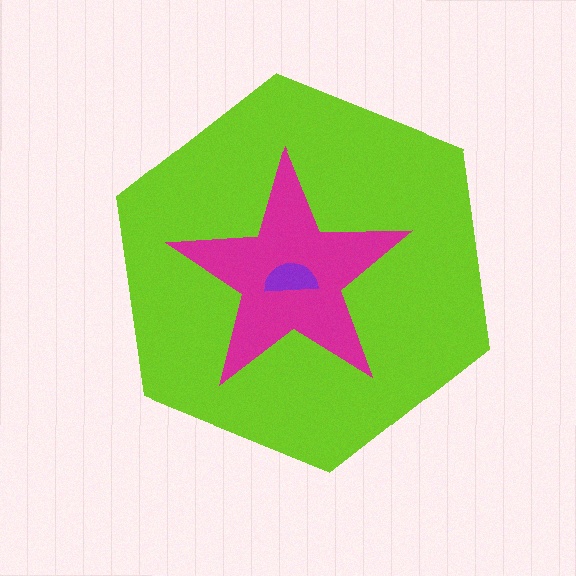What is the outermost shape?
The lime hexagon.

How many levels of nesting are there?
3.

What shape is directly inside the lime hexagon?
The magenta star.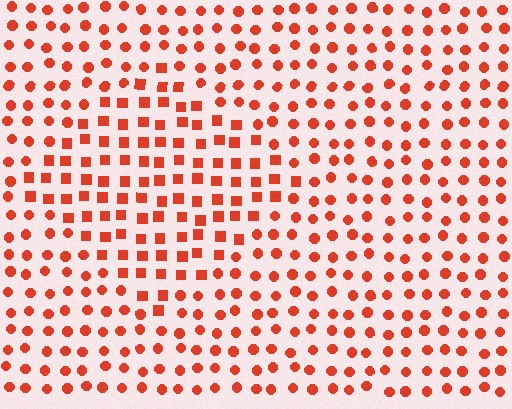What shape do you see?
I see a diamond.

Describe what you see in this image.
The image is filled with small red elements arranged in a uniform grid. A diamond-shaped region contains squares, while the surrounding area contains circles. The boundary is defined purely by the change in element shape.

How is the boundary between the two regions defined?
The boundary is defined by a change in element shape: squares inside vs. circles outside. All elements share the same color and spacing.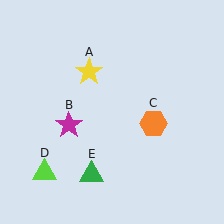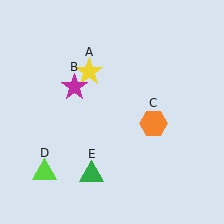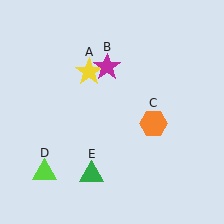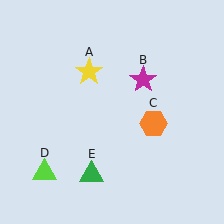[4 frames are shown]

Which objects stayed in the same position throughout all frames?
Yellow star (object A) and orange hexagon (object C) and lime triangle (object D) and green triangle (object E) remained stationary.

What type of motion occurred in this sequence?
The magenta star (object B) rotated clockwise around the center of the scene.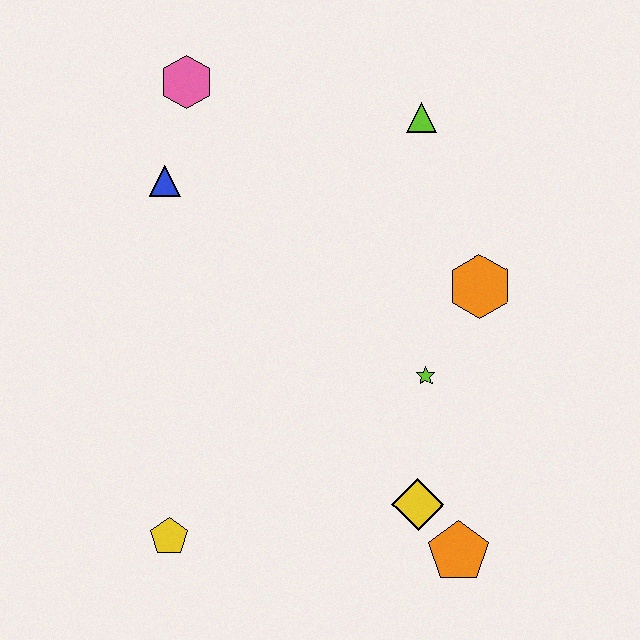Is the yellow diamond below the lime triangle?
Yes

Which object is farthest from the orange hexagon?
The yellow pentagon is farthest from the orange hexagon.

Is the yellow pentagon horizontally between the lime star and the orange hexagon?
No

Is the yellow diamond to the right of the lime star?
No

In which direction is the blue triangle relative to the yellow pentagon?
The blue triangle is above the yellow pentagon.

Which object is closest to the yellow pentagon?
The yellow diamond is closest to the yellow pentagon.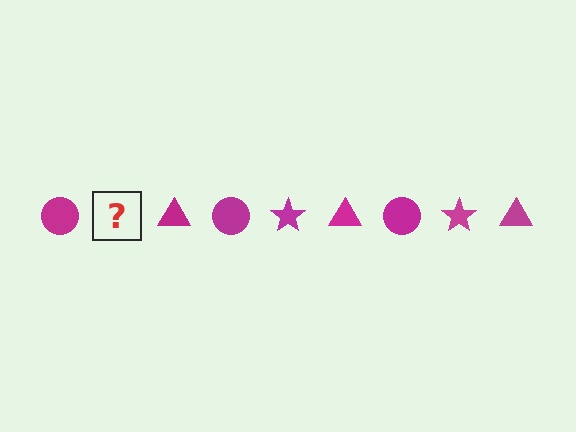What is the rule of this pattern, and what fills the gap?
The rule is that the pattern cycles through circle, star, triangle shapes in magenta. The gap should be filled with a magenta star.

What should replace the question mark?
The question mark should be replaced with a magenta star.